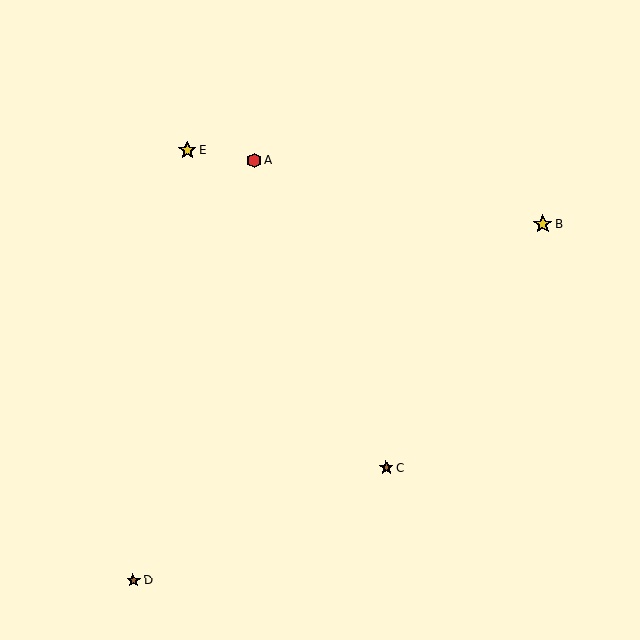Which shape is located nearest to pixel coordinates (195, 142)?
The yellow star (labeled E) at (187, 150) is nearest to that location.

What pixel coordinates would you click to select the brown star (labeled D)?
Click at (133, 580) to select the brown star D.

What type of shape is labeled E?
Shape E is a yellow star.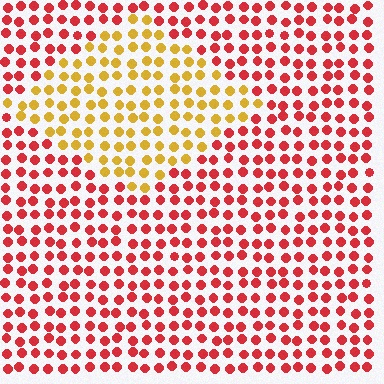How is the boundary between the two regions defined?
The boundary is defined purely by a slight shift in hue (about 50 degrees). Spacing, size, and orientation are identical on both sides.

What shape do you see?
I see a diamond.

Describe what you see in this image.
The image is filled with small red elements in a uniform arrangement. A diamond-shaped region is visible where the elements are tinted to a slightly different hue, forming a subtle color boundary.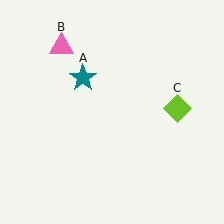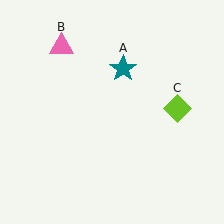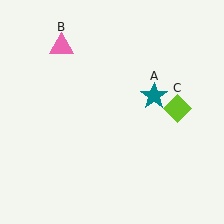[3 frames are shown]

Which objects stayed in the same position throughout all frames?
Pink triangle (object B) and lime diamond (object C) remained stationary.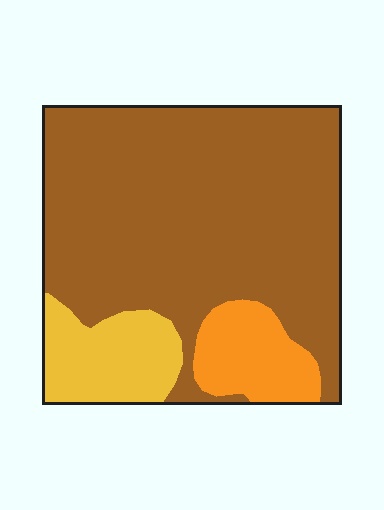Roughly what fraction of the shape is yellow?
Yellow covers roughly 15% of the shape.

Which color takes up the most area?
Brown, at roughly 75%.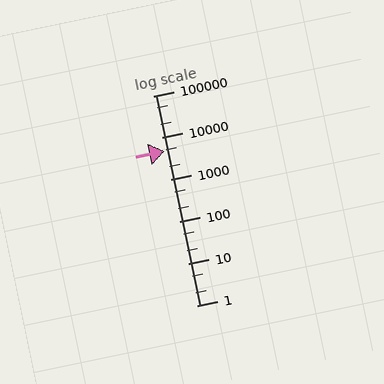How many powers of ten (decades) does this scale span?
The scale spans 5 decades, from 1 to 100000.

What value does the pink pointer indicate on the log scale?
The pointer indicates approximately 4800.